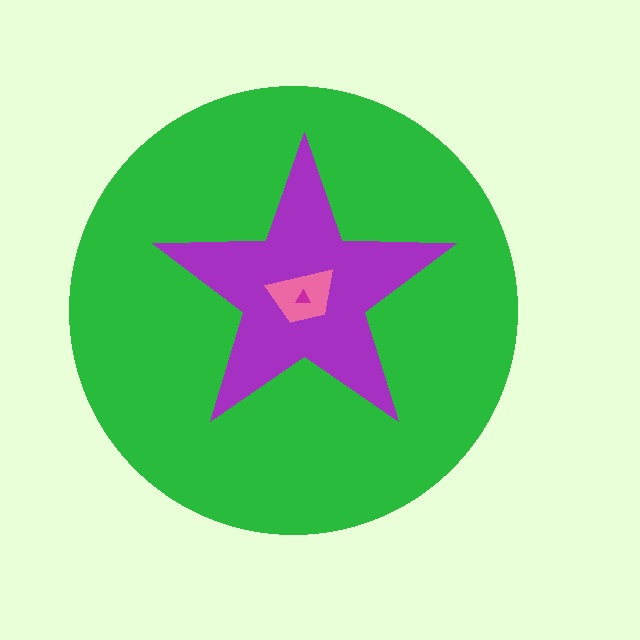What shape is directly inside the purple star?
The pink trapezoid.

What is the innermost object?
The magenta triangle.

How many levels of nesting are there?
4.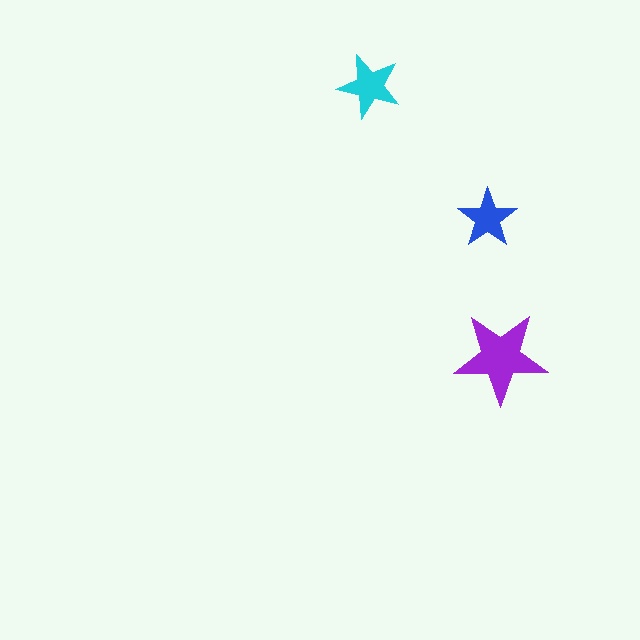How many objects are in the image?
There are 3 objects in the image.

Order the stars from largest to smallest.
the purple one, the cyan one, the blue one.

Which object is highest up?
The cyan star is topmost.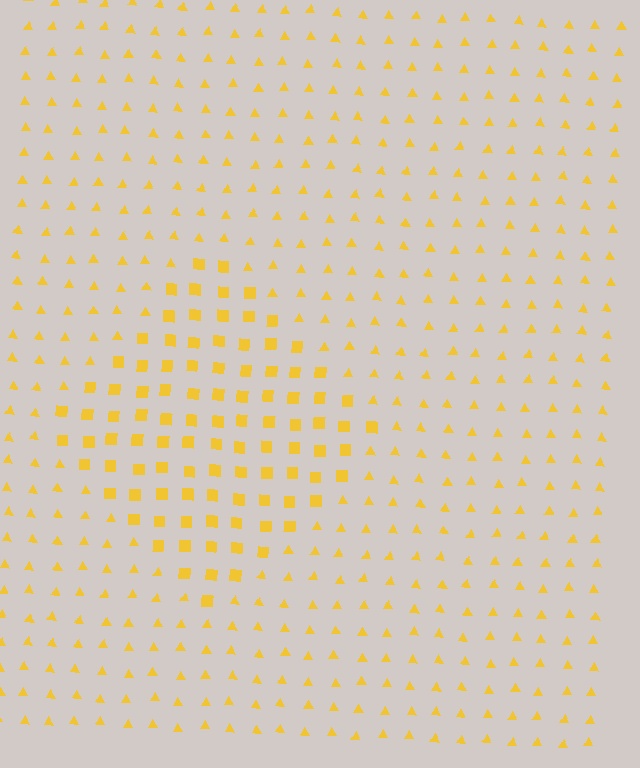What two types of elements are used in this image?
The image uses squares inside the diamond region and triangles outside it.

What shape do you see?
I see a diamond.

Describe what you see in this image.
The image is filled with small yellow elements arranged in a uniform grid. A diamond-shaped region contains squares, while the surrounding area contains triangles. The boundary is defined purely by the change in element shape.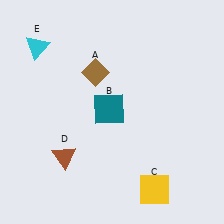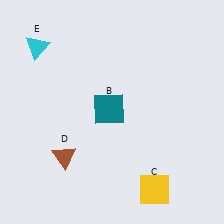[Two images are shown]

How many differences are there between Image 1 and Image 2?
There is 1 difference between the two images.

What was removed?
The brown diamond (A) was removed in Image 2.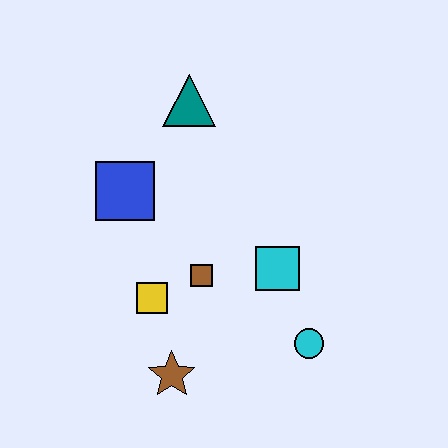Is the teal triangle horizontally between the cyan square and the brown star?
Yes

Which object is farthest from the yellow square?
The teal triangle is farthest from the yellow square.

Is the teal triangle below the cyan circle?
No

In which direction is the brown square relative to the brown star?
The brown square is above the brown star.